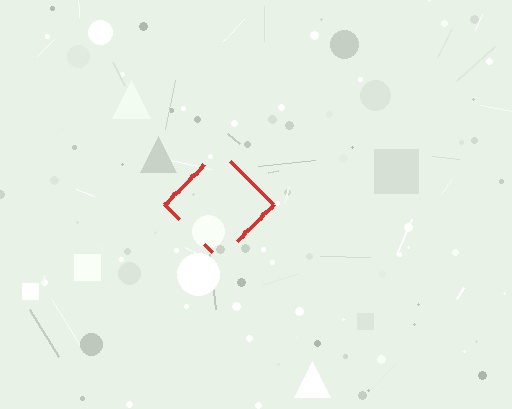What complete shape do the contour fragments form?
The contour fragments form a diamond.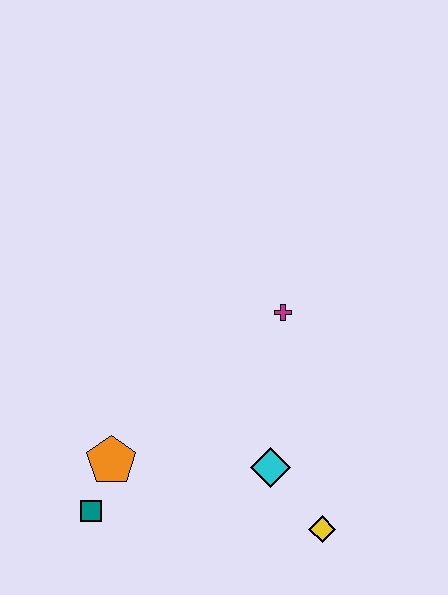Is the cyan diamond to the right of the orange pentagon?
Yes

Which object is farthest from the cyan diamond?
The teal square is farthest from the cyan diamond.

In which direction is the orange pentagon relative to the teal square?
The orange pentagon is above the teal square.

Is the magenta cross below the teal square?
No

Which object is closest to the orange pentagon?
The teal square is closest to the orange pentagon.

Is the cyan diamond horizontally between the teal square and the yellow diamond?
Yes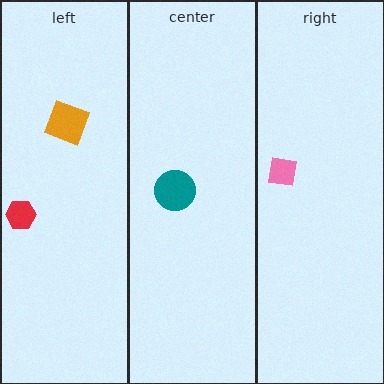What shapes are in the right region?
The pink square.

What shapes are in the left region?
The orange square, the red hexagon.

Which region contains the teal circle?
The center region.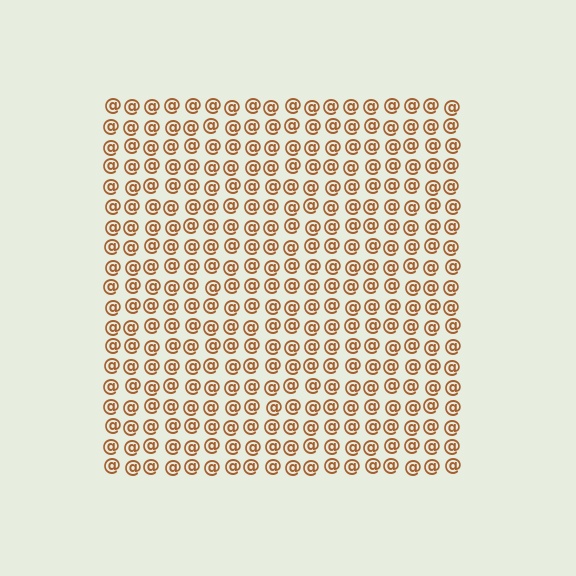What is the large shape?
The large shape is a square.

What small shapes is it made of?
It is made of small at signs.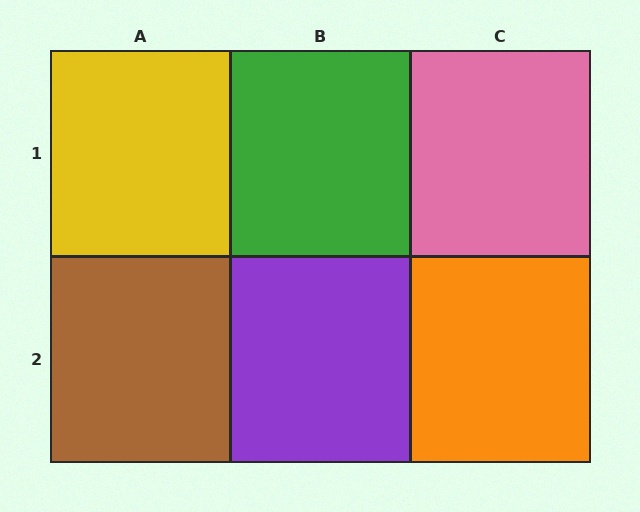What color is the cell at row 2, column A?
Brown.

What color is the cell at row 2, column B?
Purple.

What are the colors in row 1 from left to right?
Yellow, green, pink.